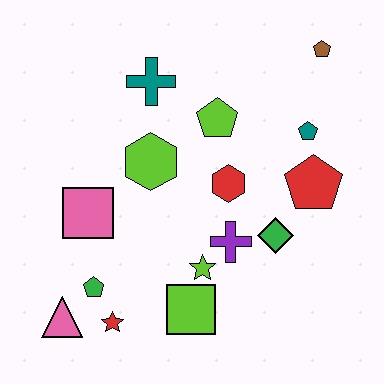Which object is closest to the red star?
The green pentagon is closest to the red star.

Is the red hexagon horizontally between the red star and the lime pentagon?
No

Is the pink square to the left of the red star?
Yes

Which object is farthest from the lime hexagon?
The brown pentagon is farthest from the lime hexagon.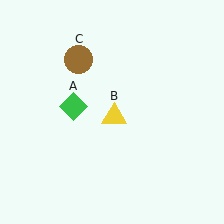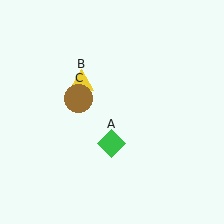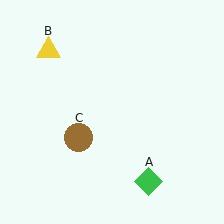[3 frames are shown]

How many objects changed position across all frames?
3 objects changed position: green diamond (object A), yellow triangle (object B), brown circle (object C).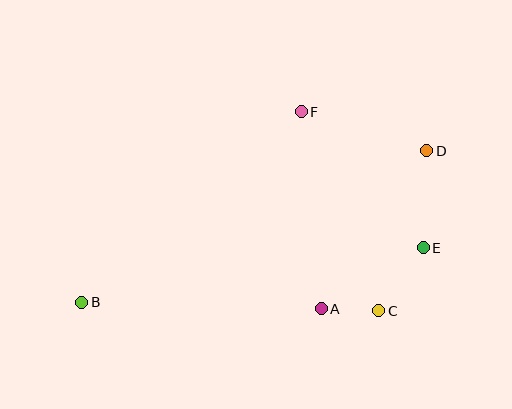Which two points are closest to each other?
Points A and C are closest to each other.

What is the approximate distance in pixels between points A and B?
The distance between A and B is approximately 239 pixels.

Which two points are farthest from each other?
Points B and D are farthest from each other.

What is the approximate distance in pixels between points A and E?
The distance between A and E is approximately 119 pixels.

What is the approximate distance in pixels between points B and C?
The distance between B and C is approximately 297 pixels.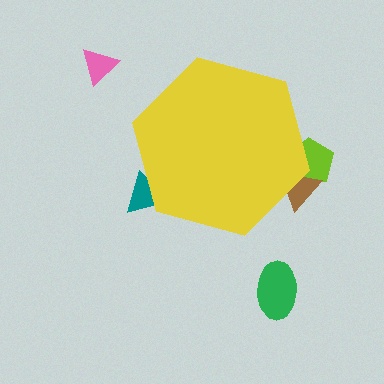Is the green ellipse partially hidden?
No, the green ellipse is fully visible.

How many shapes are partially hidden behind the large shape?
3 shapes are partially hidden.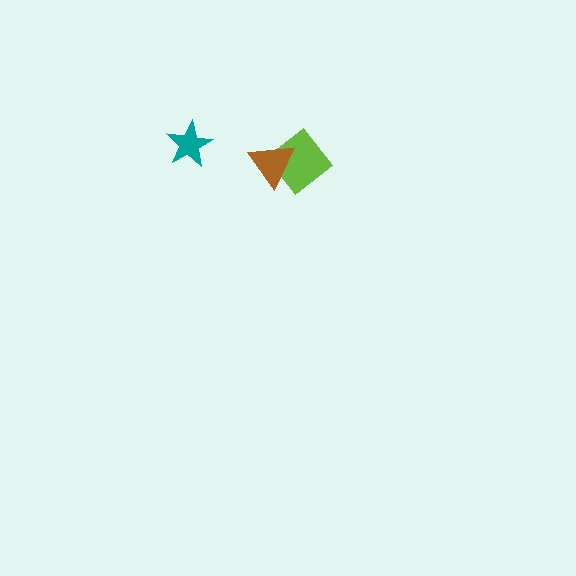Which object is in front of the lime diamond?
The brown triangle is in front of the lime diamond.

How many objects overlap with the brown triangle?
1 object overlaps with the brown triangle.